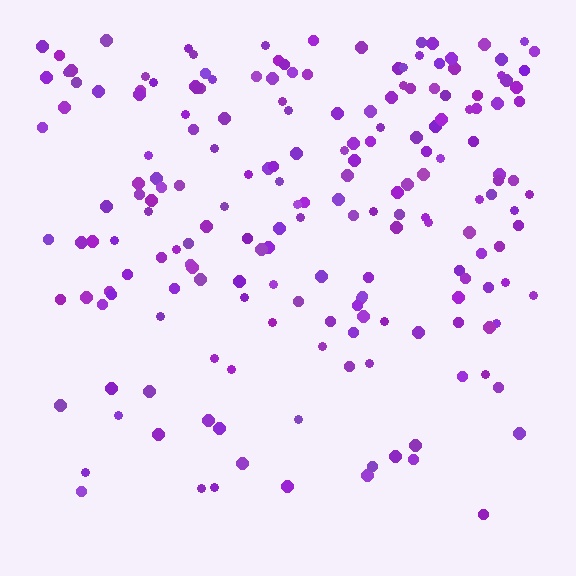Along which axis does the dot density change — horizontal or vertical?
Vertical.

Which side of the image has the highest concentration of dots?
The top.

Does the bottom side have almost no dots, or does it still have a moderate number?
Still a moderate number, just noticeably fewer than the top.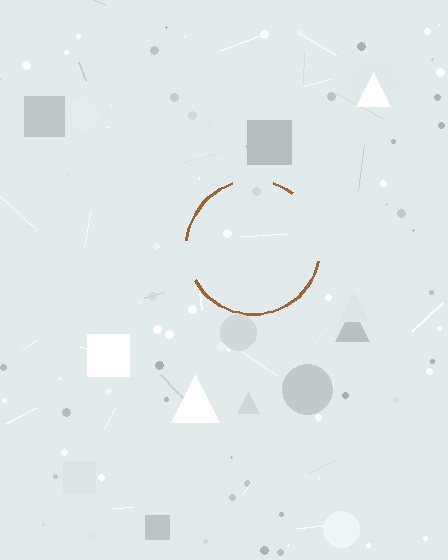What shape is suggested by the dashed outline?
The dashed outline suggests a circle.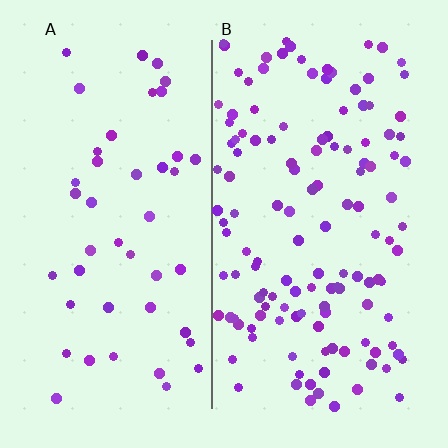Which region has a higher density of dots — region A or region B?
B (the right).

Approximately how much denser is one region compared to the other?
Approximately 2.9× — region B over region A.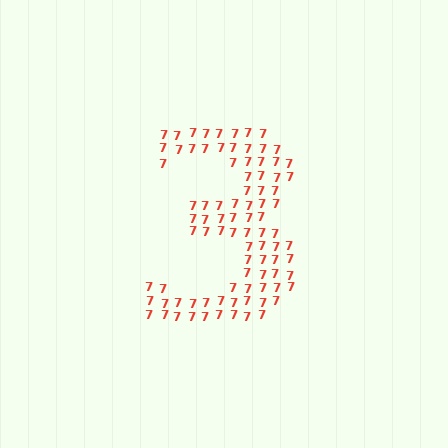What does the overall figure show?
The overall figure shows the digit 3.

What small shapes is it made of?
It is made of small digit 7's.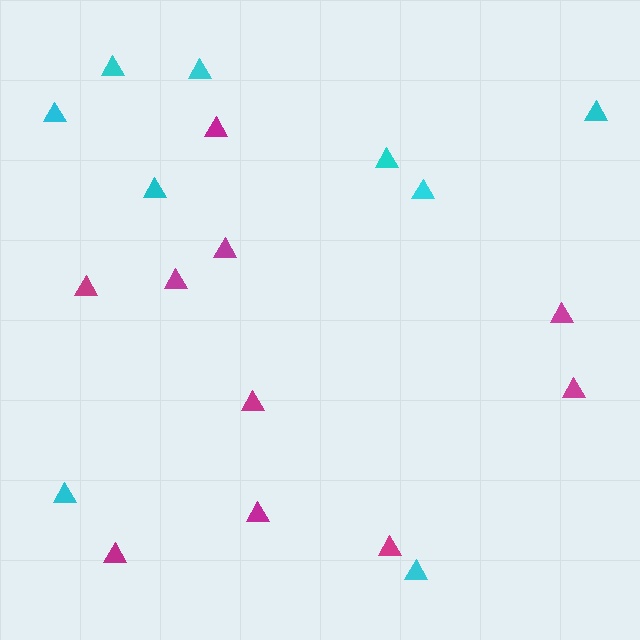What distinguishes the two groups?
There are 2 groups: one group of cyan triangles (9) and one group of magenta triangles (10).